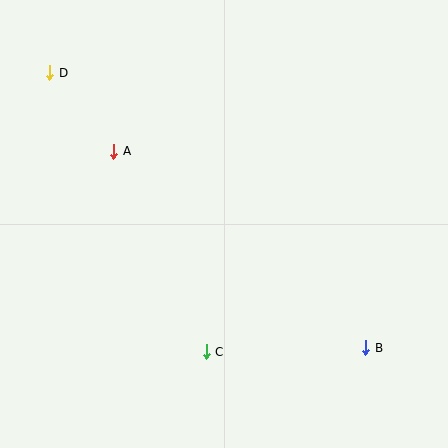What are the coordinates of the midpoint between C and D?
The midpoint between C and D is at (128, 212).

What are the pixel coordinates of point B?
Point B is at (366, 348).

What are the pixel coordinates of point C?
Point C is at (206, 352).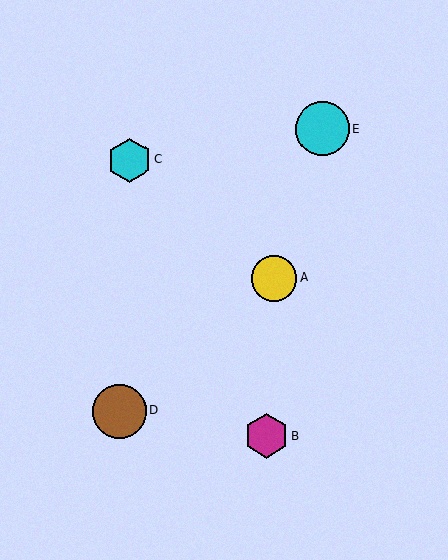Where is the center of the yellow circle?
The center of the yellow circle is at (274, 278).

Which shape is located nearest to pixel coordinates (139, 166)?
The cyan hexagon (labeled C) at (130, 160) is nearest to that location.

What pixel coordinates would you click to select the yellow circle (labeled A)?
Click at (274, 278) to select the yellow circle A.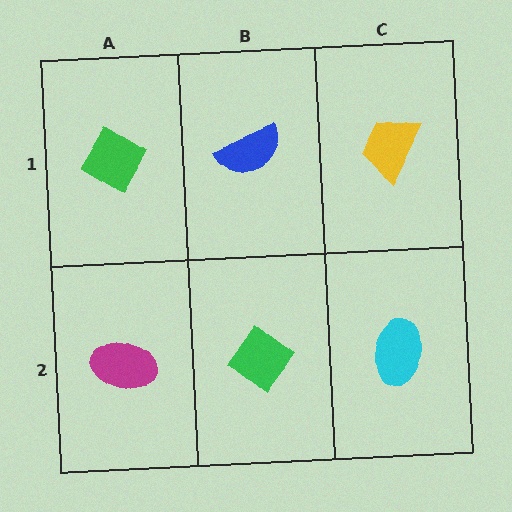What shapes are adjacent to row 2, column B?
A blue semicircle (row 1, column B), a magenta ellipse (row 2, column A), a cyan ellipse (row 2, column C).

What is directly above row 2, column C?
A yellow trapezoid.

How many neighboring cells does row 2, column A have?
2.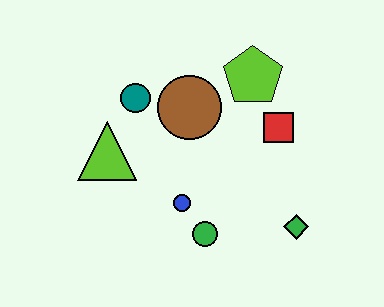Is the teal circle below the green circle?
No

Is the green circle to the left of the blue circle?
No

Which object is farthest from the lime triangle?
The green diamond is farthest from the lime triangle.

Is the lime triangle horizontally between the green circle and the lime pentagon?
No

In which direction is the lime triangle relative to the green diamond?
The lime triangle is to the left of the green diamond.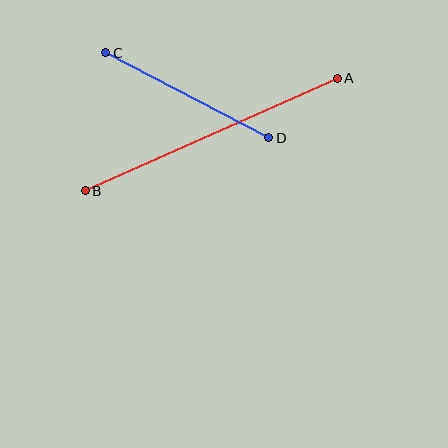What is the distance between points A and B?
The distance is approximately 276 pixels.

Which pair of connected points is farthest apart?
Points A and B are farthest apart.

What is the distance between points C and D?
The distance is approximately 184 pixels.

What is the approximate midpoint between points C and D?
The midpoint is at approximately (187, 95) pixels.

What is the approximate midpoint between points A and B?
The midpoint is at approximately (211, 134) pixels.